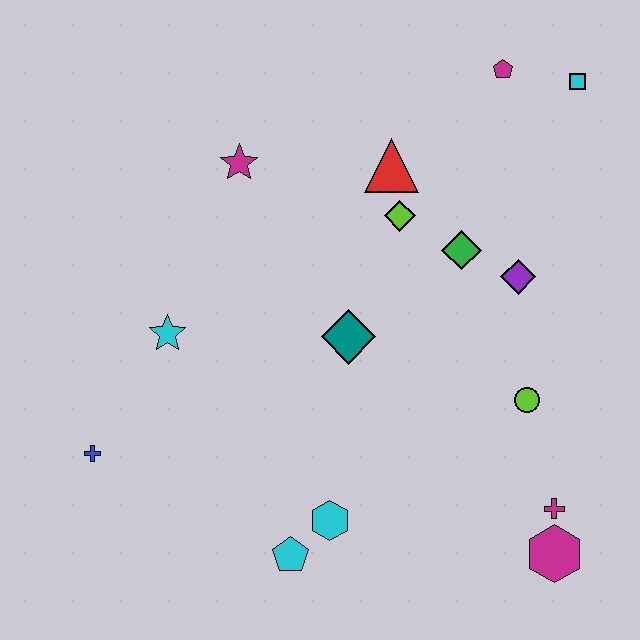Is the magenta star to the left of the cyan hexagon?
Yes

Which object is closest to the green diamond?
The purple diamond is closest to the green diamond.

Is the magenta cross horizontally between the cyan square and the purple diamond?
Yes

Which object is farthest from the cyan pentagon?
The cyan square is farthest from the cyan pentagon.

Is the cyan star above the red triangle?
No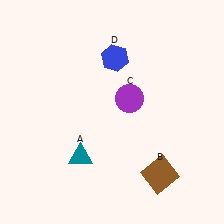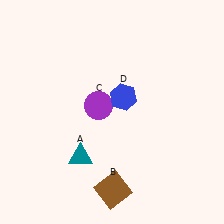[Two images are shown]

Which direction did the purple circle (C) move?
The purple circle (C) moved left.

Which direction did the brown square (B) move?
The brown square (B) moved left.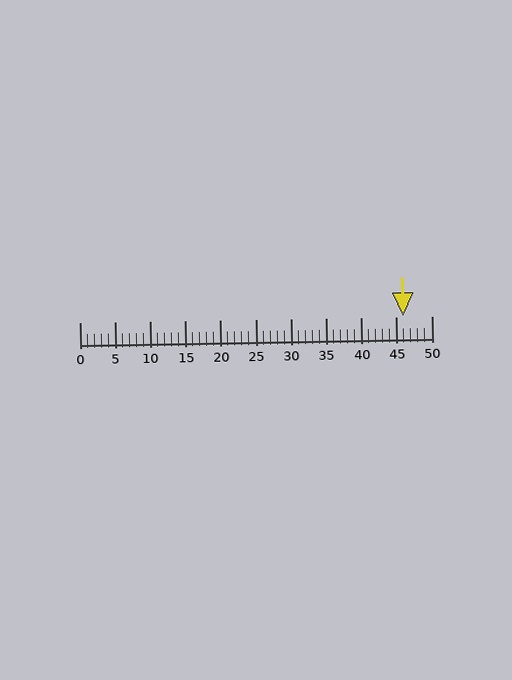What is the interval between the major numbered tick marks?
The major tick marks are spaced 5 units apart.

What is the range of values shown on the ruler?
The ruler shows values from 0 to 50.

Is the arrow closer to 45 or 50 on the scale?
The arrow is closer to 45.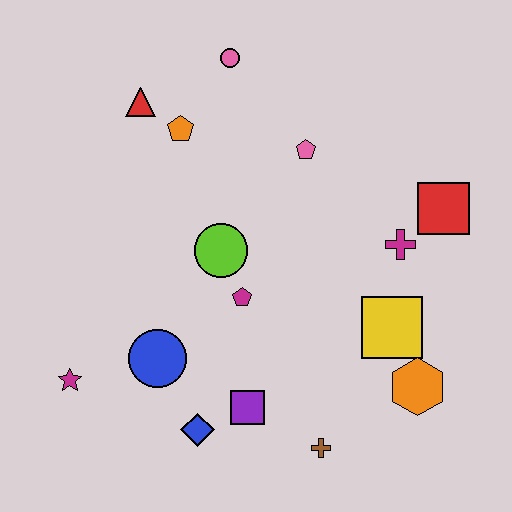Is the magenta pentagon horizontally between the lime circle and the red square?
Yes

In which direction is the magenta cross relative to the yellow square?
The magenta cross is above the yellow square.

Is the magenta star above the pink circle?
No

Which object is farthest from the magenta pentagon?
The pink circle is farthest from the magenta pentagon.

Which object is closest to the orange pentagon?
The red triangle is closest to the orange pentagon.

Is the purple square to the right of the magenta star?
Yes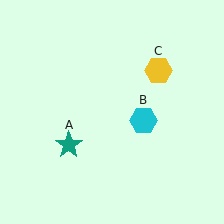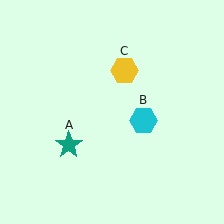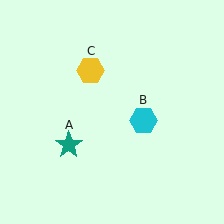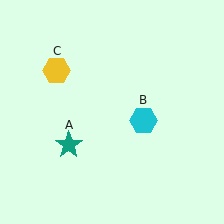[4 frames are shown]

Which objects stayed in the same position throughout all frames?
Teal star (object A) and cyan hexagon (object B) remained stationary.